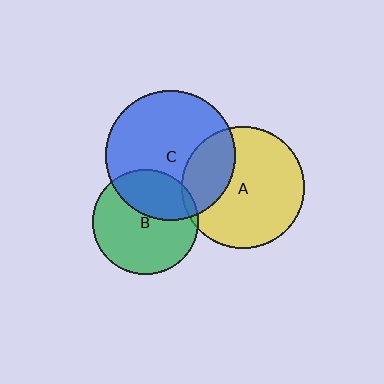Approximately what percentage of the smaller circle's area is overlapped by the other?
Approximately 5%.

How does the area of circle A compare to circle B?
Approximately 1.3 times.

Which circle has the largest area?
Circle C (blue).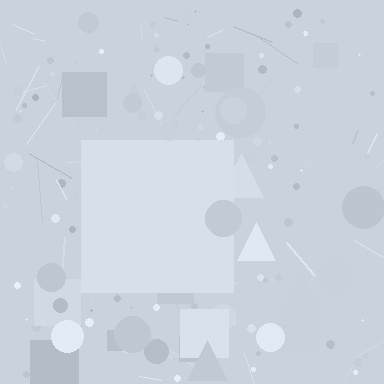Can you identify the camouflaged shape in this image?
The camouflaged shape is a square.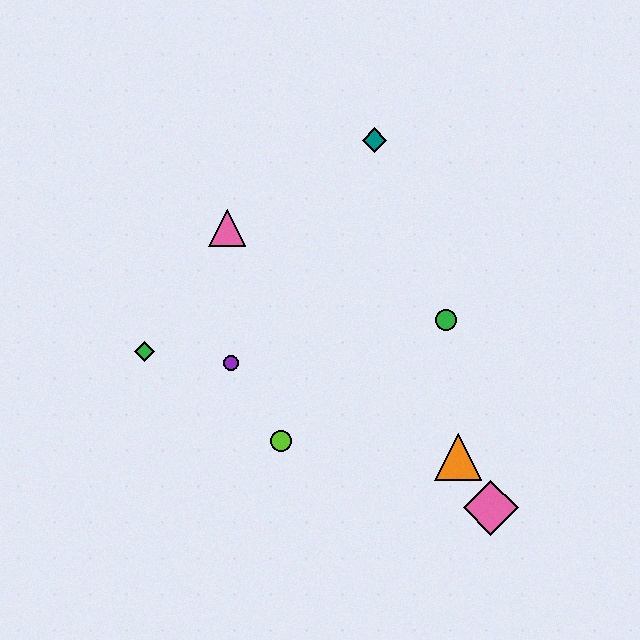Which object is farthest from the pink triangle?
The pink diamond is farthest from the pink triangle.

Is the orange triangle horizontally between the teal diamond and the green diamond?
No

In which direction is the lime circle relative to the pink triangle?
The lime circle is below the pink triangle.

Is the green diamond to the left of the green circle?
Yes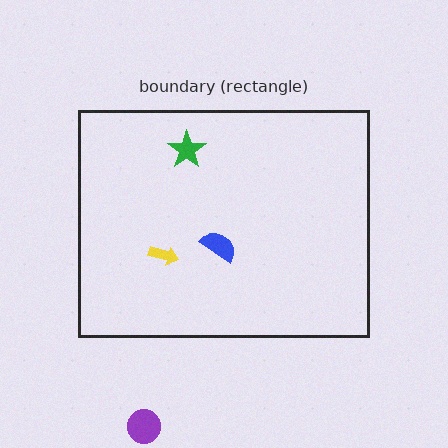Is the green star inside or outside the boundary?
Inside.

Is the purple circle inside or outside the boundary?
Outside.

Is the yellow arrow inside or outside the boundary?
Inside.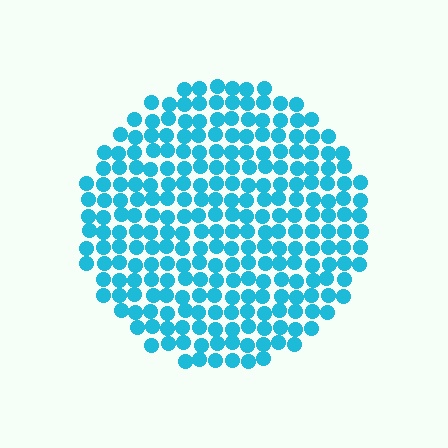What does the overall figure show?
The overall figure shows a circle.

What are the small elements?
The small elements are circles.